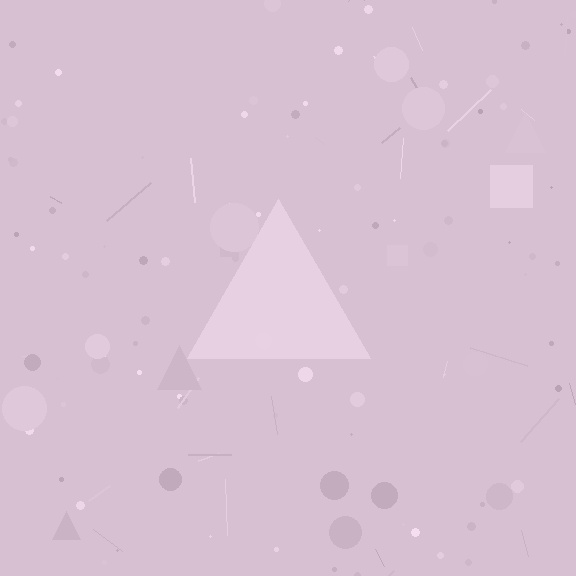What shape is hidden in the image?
A triangle is hidden in the image.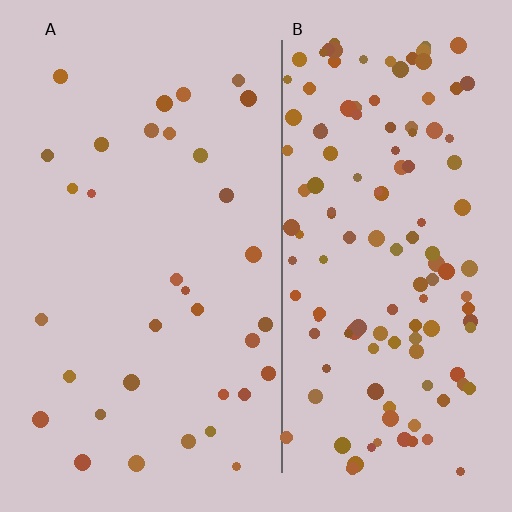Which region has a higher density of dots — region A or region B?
B (the right).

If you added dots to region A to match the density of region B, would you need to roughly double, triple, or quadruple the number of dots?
Approximately quadruple.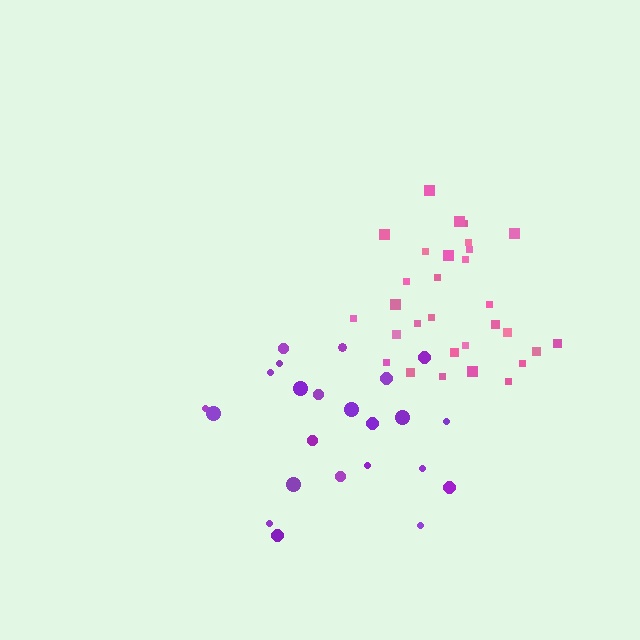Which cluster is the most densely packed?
Pink.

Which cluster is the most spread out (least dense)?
Purple.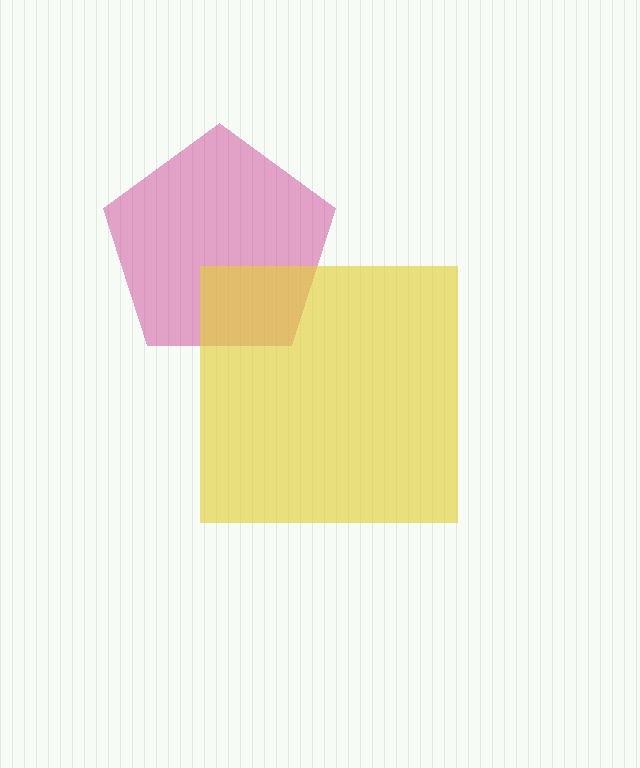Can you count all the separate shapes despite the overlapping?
Yes, there are 2 separate shapes.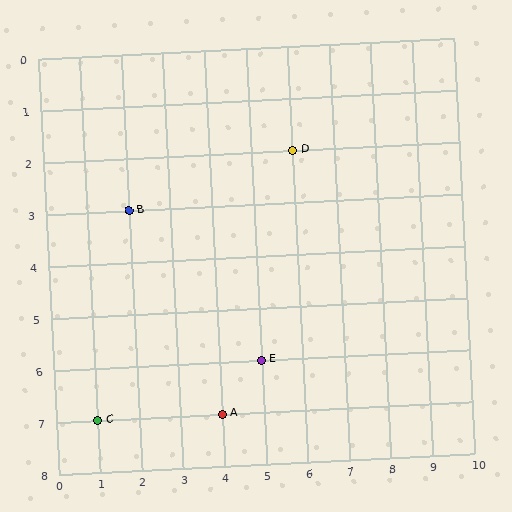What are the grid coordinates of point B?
Point B is at grid coordinates (2, 3).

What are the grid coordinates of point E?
Point E is at grid coordinates (5, 6).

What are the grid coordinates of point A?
Point A is at grid coordinates (4, 7).